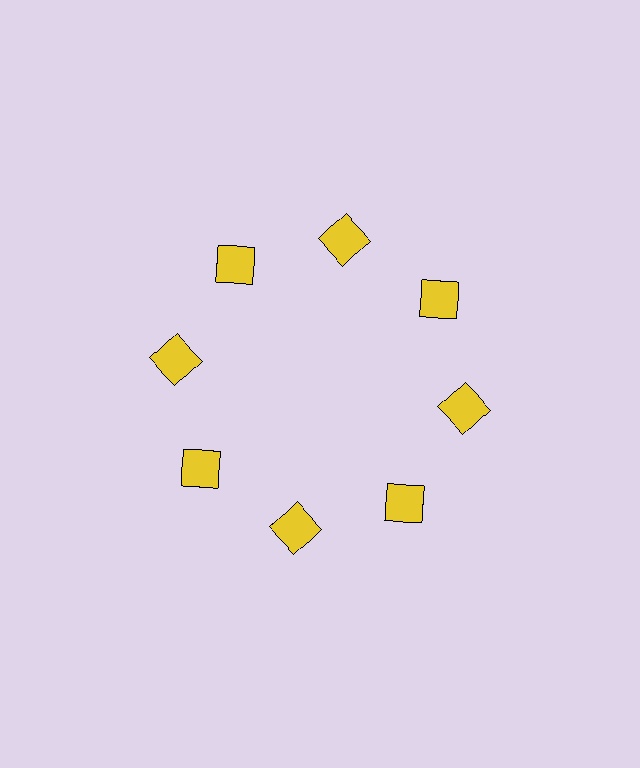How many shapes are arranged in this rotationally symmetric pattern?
There are 8 shapes, arranged in 8 groups of 1.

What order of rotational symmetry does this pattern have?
This pattern has 8-fold rotational symmetry.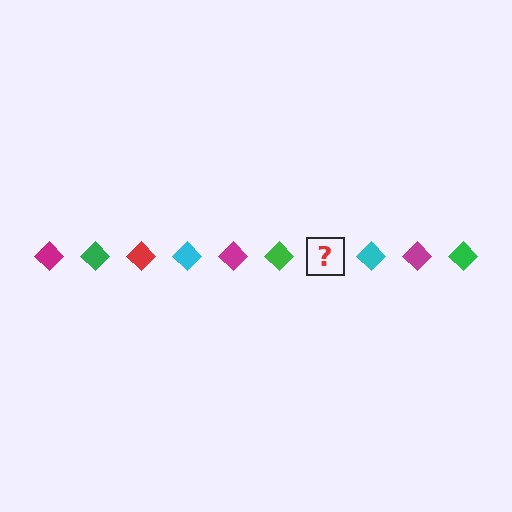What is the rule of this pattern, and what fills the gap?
The rule is that the pattern cycles through magenta, green, red, cyan diamonds. The gap should be filled with a red diamond.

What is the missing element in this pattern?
The missing element is a red diamond.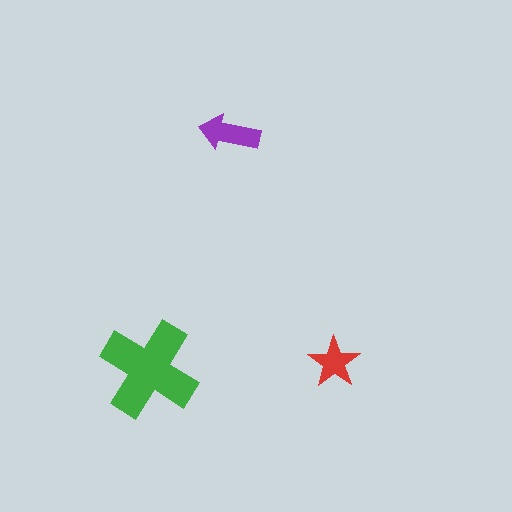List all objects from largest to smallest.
The green cross, the purple arrow, the red star.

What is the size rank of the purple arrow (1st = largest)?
2nd.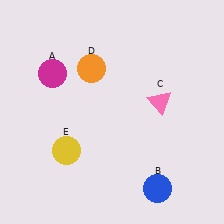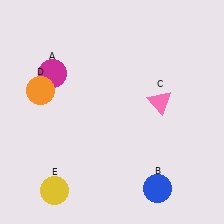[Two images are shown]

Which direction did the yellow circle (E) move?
The yellow circle (E) moved down.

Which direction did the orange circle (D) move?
The orange circle (D) moved left.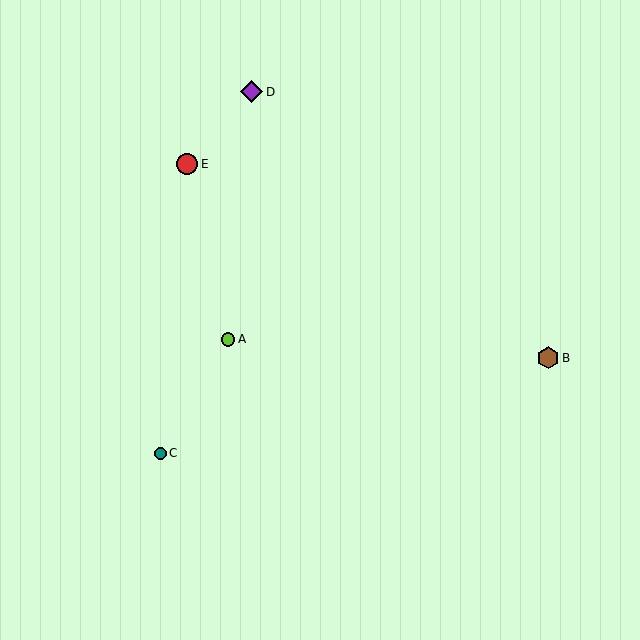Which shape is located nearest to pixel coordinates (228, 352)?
The lime circle (labeled A) at (228, 339) is nearest to that location.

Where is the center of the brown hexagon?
The center of the brown hexagon is at (548, 358).